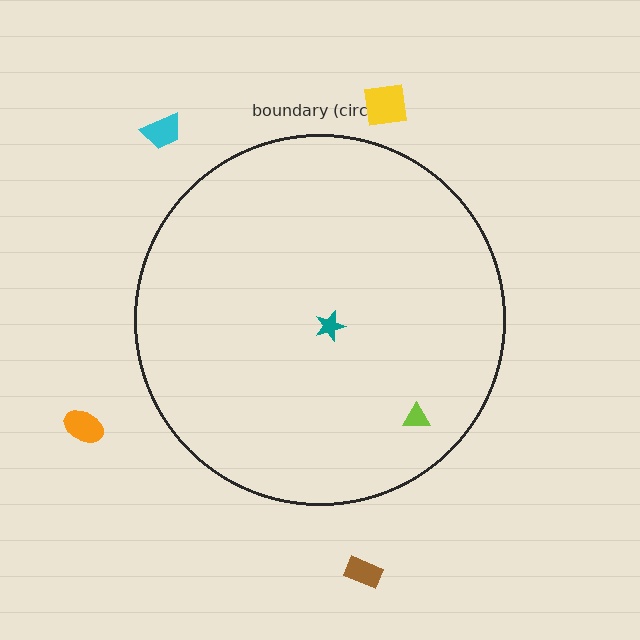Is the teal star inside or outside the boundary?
Inside.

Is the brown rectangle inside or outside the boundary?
Outside.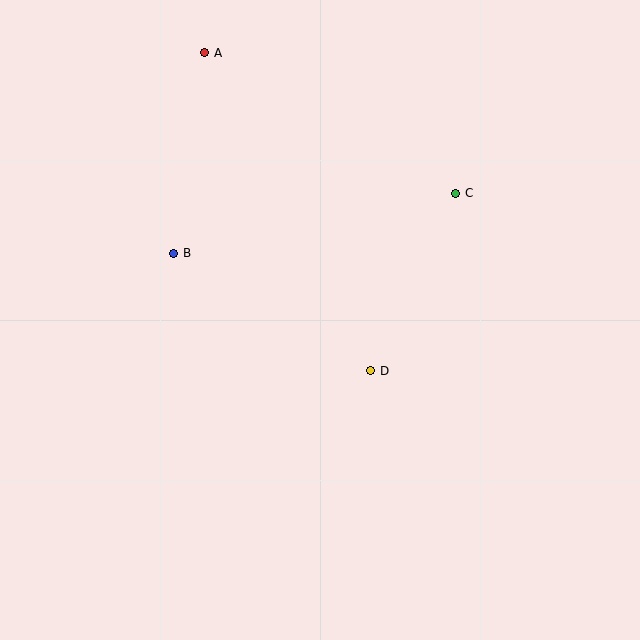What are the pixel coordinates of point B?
Point B is at (174, 253).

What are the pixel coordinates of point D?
Point D is at (371, 371).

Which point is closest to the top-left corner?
Point A is closest to the top-left corner.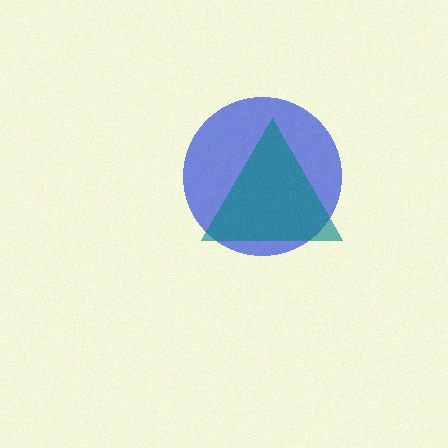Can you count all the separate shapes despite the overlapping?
Yes, there are 2 separate shapes.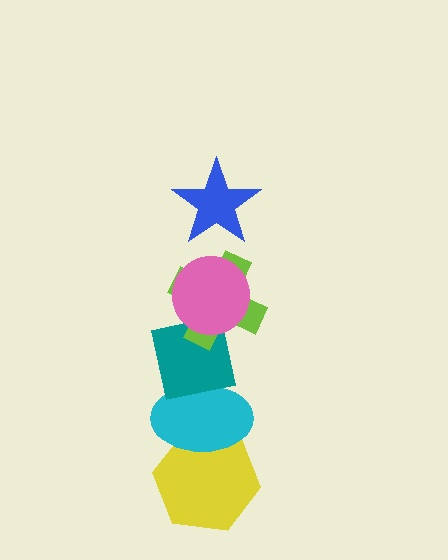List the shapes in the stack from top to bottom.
From top to bottom: the blue star, the pink circle, the lime cross, the teal square, the cyan ellipse, the yellow hexagon.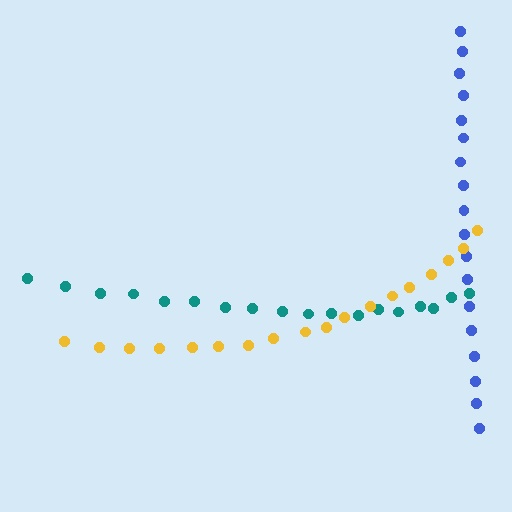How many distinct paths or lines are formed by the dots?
There are 3 distinct paths.